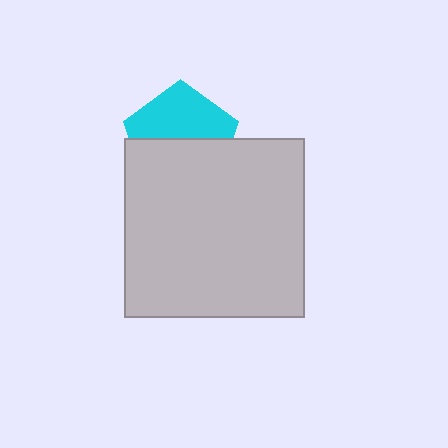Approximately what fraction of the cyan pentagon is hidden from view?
Roughly 52% of the cyan pentagon is hidden behind the light gray square.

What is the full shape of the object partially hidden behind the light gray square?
The partially hidden object is a cyan pentagon.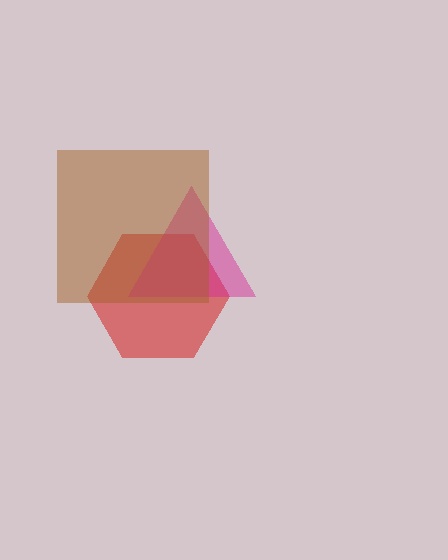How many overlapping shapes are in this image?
There are 3 overlapping shapes in the image.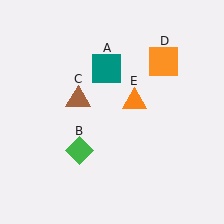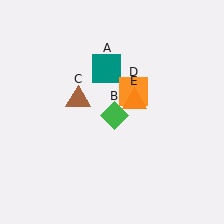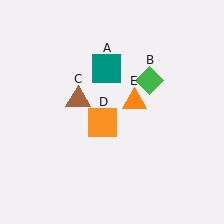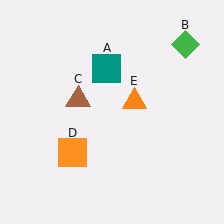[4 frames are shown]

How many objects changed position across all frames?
2 objects changed position: green diamond (object B), orange square (object D).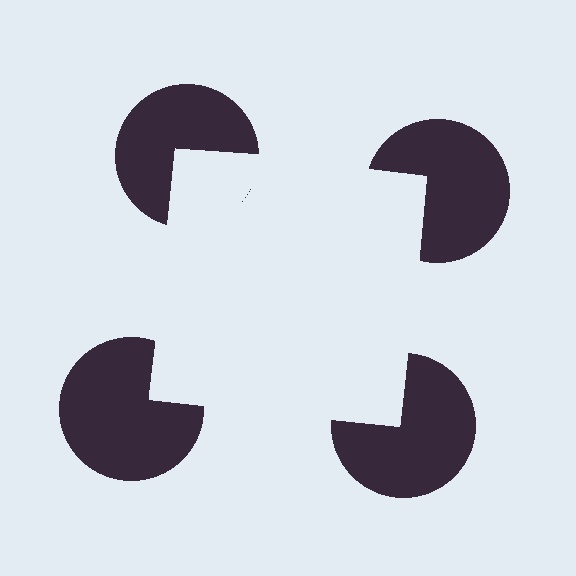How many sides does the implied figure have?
4 sides.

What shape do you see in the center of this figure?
An illusory square — its edges are inferred from the aligned wedge cuts in the pac-man discs, not physically drawn.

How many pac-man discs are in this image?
There are 4 — one at each vertex of the illusory square.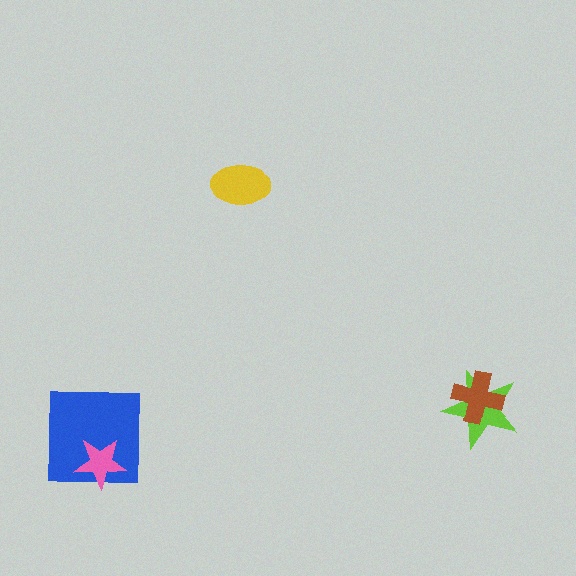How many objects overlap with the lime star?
1 object overlaps with the lime star.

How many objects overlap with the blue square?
1 object overlaps with the blue square.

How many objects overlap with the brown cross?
1 object overlaps with the brown cross.